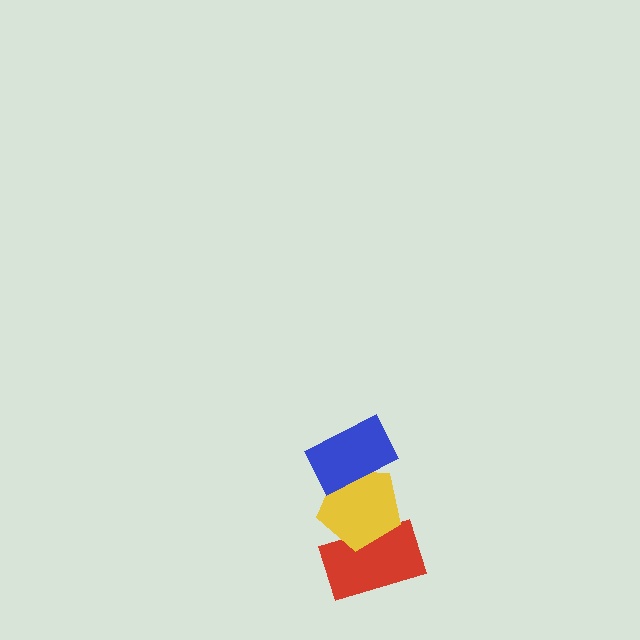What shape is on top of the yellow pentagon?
The blue rectangle is on top of the yellow pentagon.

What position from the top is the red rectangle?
The red rectangle is 3rd from the top.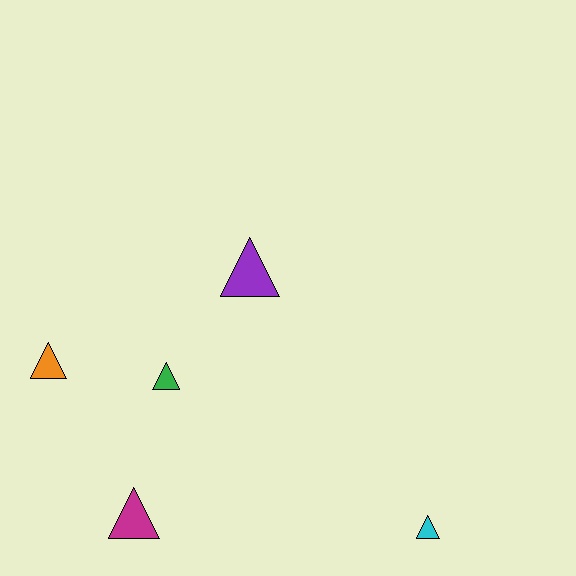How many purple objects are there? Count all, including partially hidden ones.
There is 1 purple object.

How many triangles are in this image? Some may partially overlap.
There are 5 triangles.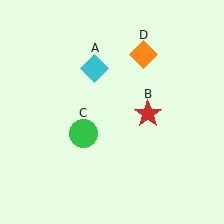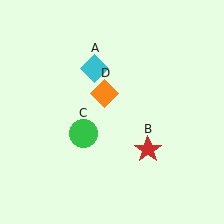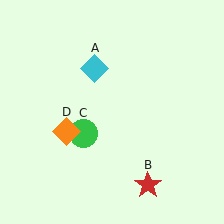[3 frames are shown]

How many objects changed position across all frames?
2 objects changed position: red star (object B), orange diamond (object D).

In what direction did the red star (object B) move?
The red star (object B) moved down.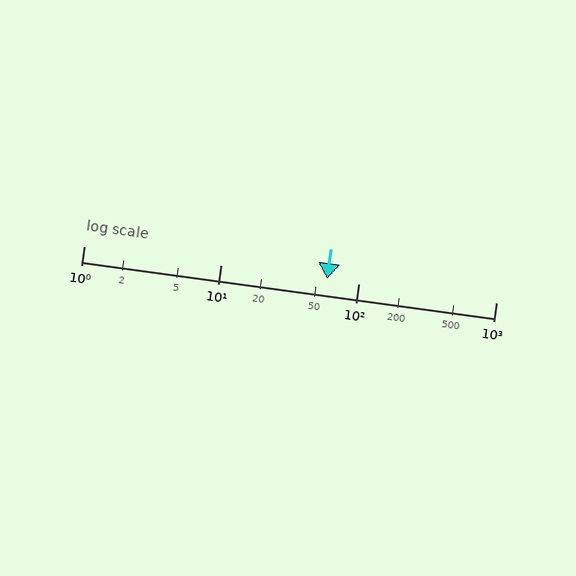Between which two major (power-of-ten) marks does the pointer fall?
The pointer is between 10 and 100.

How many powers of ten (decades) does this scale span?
The scale spans 3 decades, from 1 to 1000.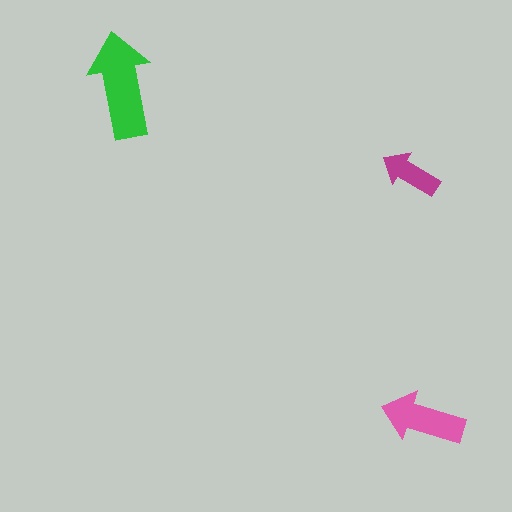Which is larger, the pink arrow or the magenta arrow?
The pink one.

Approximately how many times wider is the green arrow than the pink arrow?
About 1.5 times wider.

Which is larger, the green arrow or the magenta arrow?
The green one.